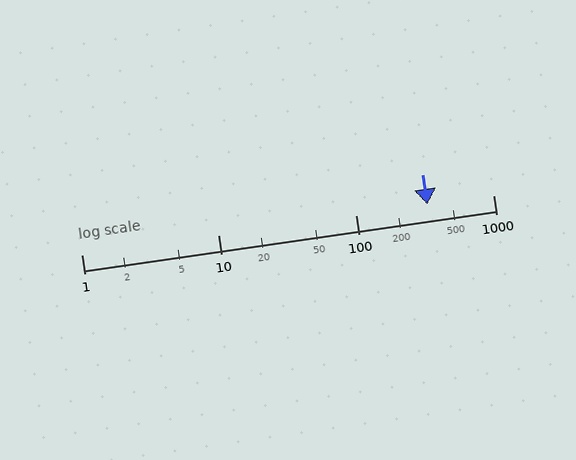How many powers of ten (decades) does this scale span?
The scale spans 3 decades, from 1 to 1000.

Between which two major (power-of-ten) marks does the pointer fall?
The pointer is between 100 and 1000.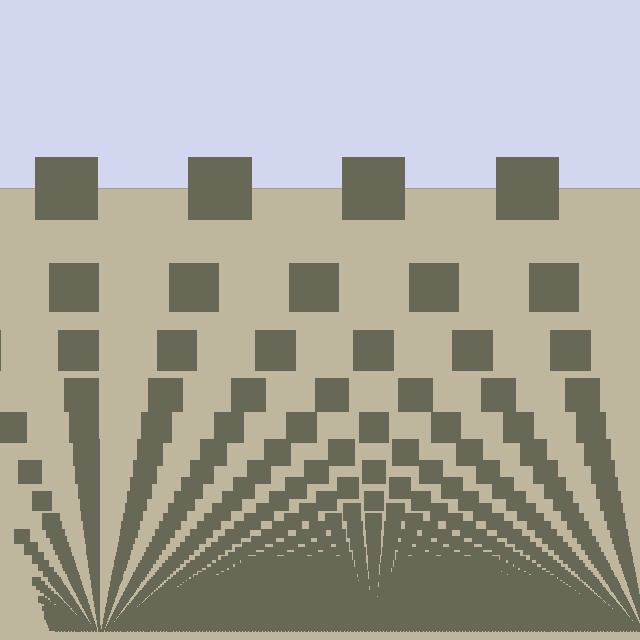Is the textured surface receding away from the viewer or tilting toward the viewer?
The surface appears to tilt toward the viewer. Texture elements get larger and sparser toward the top.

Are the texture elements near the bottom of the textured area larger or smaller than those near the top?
Smaller. The gradient is inverted — elements near the bottom are smaller and denser.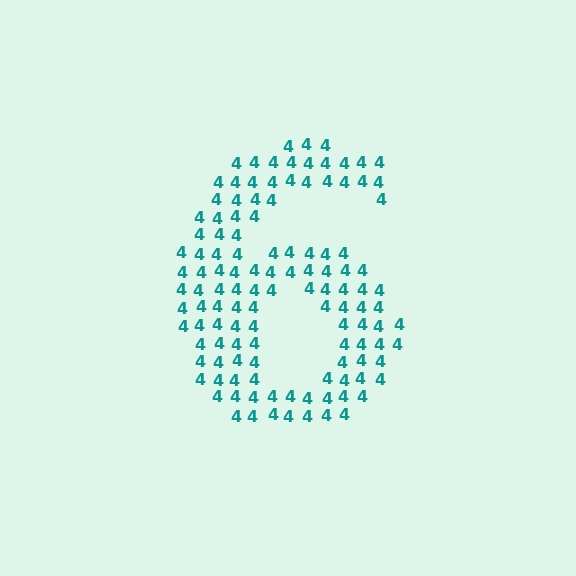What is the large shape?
The large shape is the digit 6.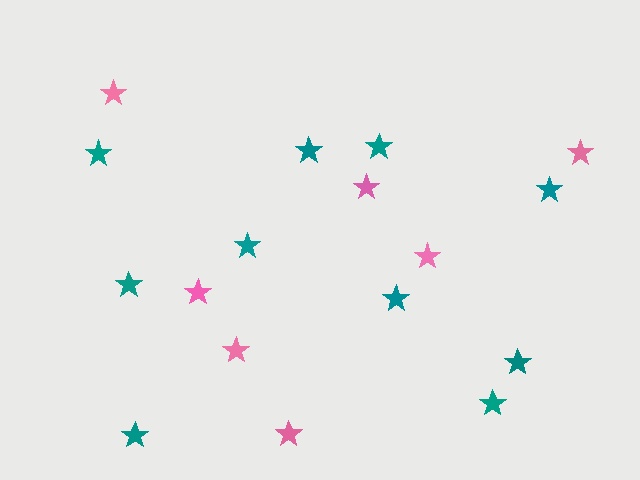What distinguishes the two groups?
There are 2 groups: one group of pink stars (7) and one group of teal stars (10).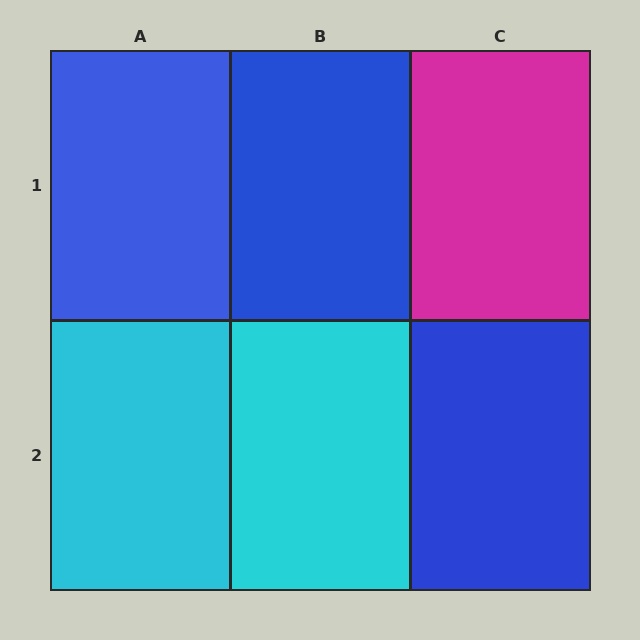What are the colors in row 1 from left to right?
Blue, blue, magenta.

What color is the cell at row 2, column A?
Cyan.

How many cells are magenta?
1 cell is magenta.